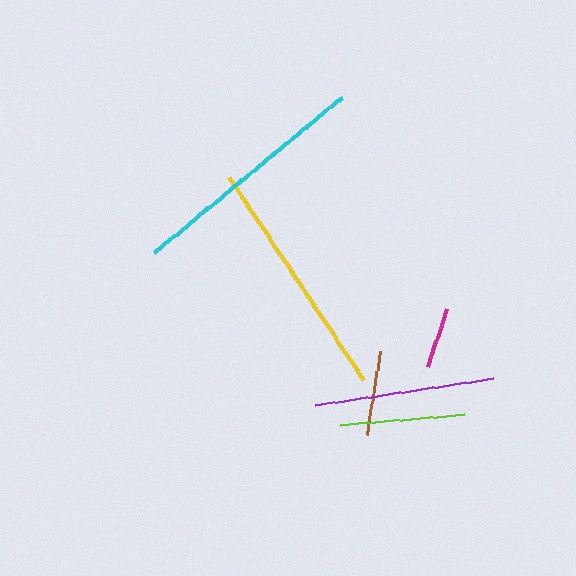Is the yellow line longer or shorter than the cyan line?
The cyan line is longer than the yellow line.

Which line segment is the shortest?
The magenta line is the shortest at approximately 61 pixels.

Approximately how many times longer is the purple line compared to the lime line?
The purple line is approximately 1.4 times the length of the lime line.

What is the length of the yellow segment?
The yellow segment is approximately 244 pixels long.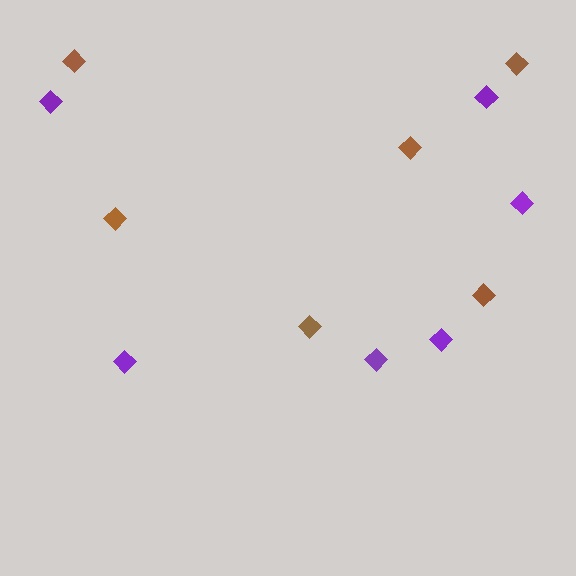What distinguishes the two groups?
There are 2 groups: one group of brown diamonds (6) and one group of purple diamonds (6).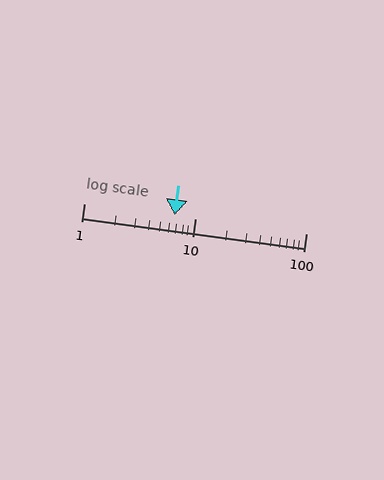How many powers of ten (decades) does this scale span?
The scale spans 2 decades, from 1 to 100.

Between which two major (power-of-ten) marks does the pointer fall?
The pointer is between 1 and 10.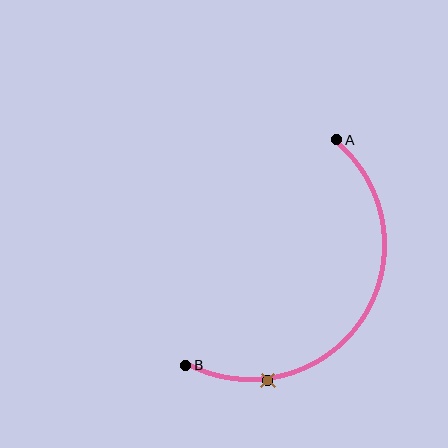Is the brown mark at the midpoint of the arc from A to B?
No. The brown mark lies on the arc but is closer to endpoint B. The arc midpoint would be at the point on the curve equidistant along the arc from both A and B.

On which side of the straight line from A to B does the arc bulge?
The arc bulges below and to the right of the straight line connecting A and B.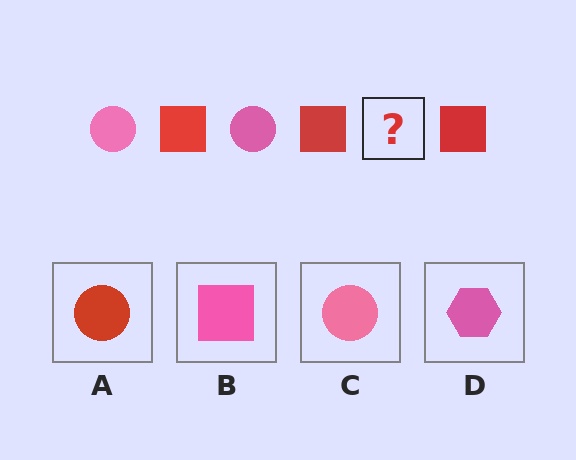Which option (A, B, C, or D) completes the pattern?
C.